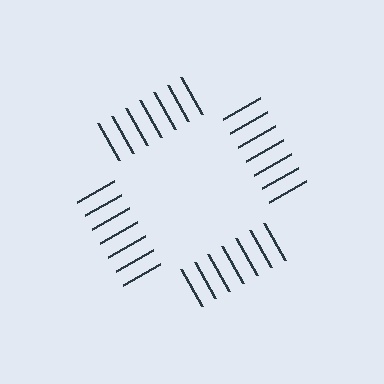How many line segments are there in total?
28 — 7 along each of the 4 edges.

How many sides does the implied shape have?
4 sides — the line-ends trace a square.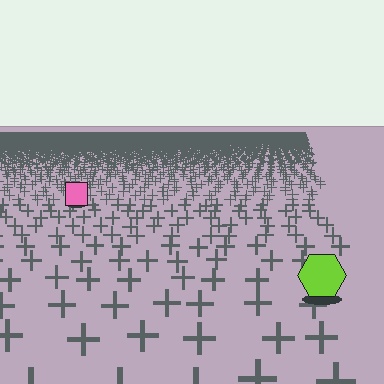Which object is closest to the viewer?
The lime hexagon is closest. The texture marks near it are larger and more spread out.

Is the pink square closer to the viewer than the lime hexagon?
No. The lime hexagon is closer — you can tell from the texture gradient: the ground texture is coarser near it.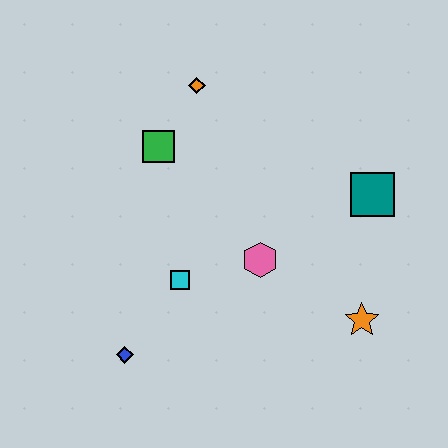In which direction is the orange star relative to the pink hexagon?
The orange star is to the right of the pink hexagon.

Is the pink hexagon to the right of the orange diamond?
Yes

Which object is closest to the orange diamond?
The green square is closest to the orange diamond.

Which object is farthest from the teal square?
The blue diamond is farthest from the teal square.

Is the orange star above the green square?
No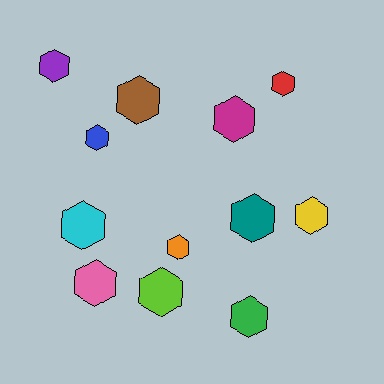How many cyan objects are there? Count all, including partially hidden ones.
There is 1 cyan object.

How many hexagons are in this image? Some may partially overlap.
There are 12 hexagons.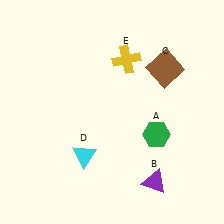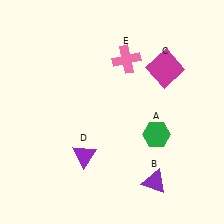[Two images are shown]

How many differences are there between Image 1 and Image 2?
There are 3 differences between the two images.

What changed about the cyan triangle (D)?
In Image 1, D is cyan. In Image 2, it changed to purple.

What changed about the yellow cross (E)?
In Image 1, E is yellow. In Image 2, it changed to pink.